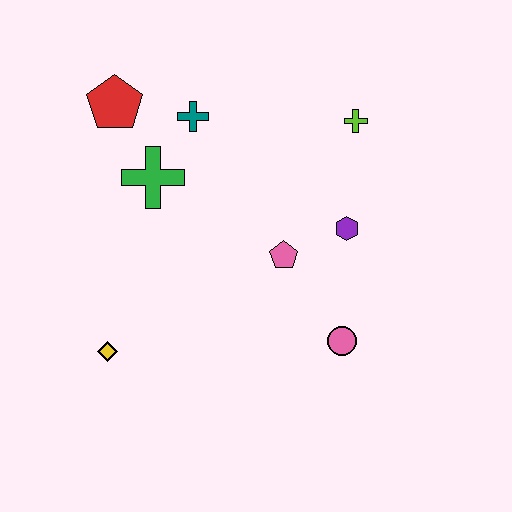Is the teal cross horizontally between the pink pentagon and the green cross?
Yes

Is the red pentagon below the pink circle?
No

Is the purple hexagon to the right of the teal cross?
Yes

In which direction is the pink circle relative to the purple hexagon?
The pink circle is below the purple hexagon.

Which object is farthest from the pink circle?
The red pentagon is farthest from the pink circle.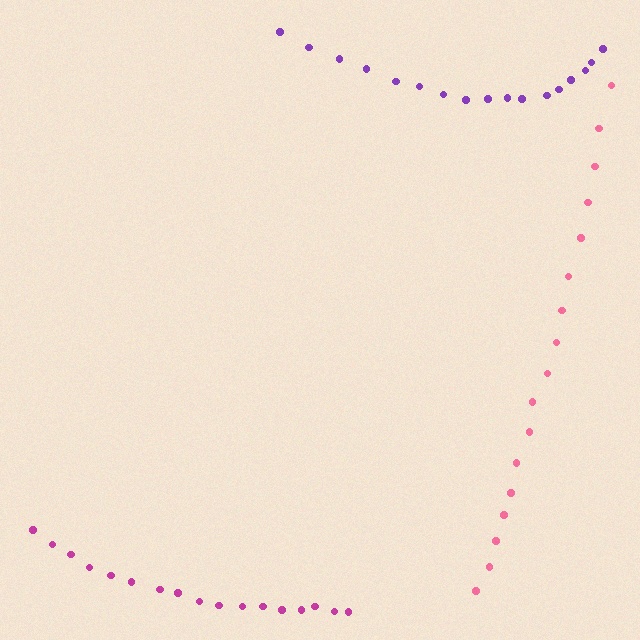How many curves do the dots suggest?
There are 3 distinct paths.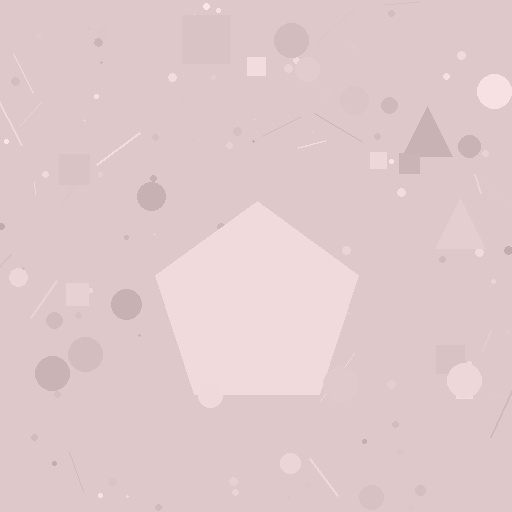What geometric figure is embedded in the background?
A pentagon is embedded in the background.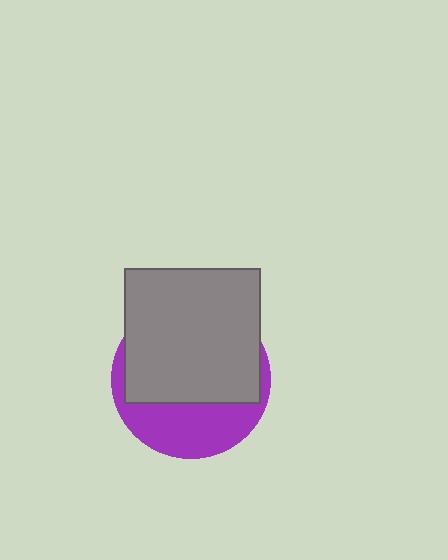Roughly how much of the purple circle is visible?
A small part of it is visible (roughly 36%).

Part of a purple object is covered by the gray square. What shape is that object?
It is a circle.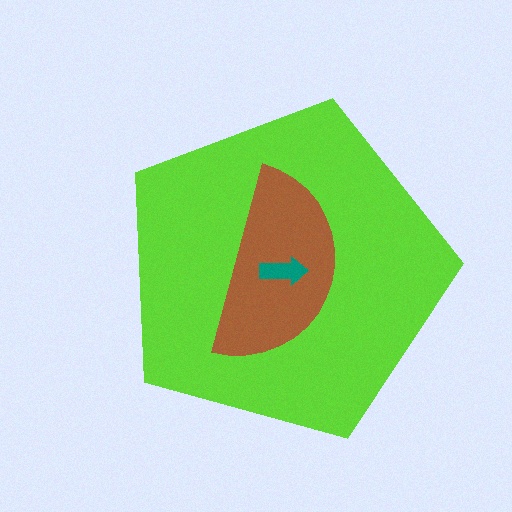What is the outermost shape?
The lime pentagon.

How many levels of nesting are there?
3.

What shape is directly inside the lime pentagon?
The brown semicircle.